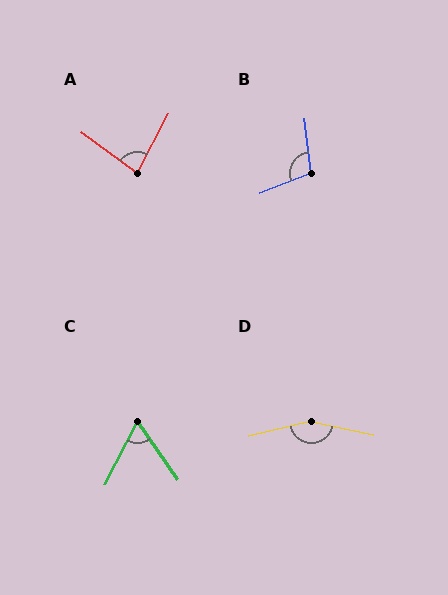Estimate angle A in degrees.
Approximately 81 degrees.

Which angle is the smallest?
C, at approximately 62 degrees.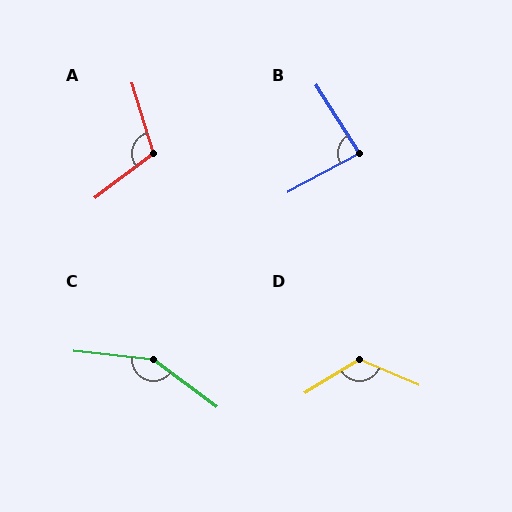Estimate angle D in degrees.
Approximately 125 degrees.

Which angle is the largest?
C, at approximately 149 degrees.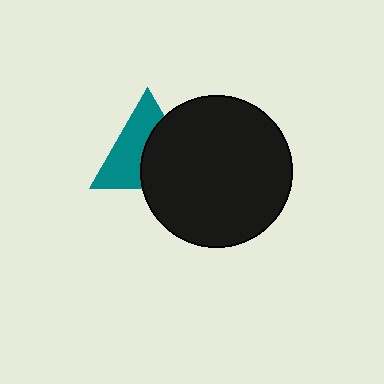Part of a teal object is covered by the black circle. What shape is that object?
It is a triangle.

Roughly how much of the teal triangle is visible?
About half of it is visible (roughly 52%).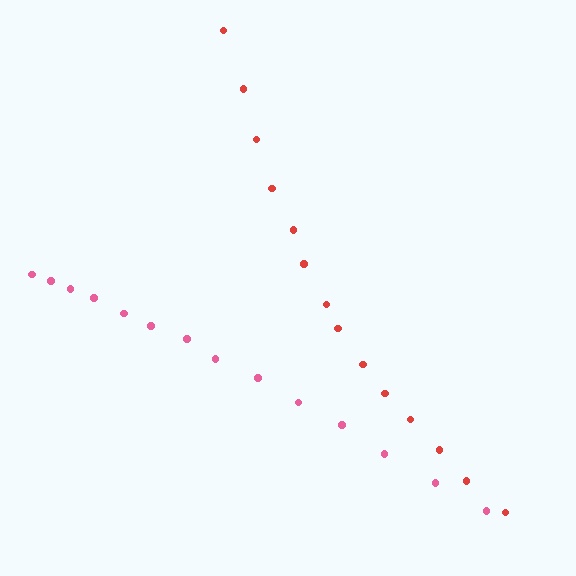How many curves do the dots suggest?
There are 2 distinct paths.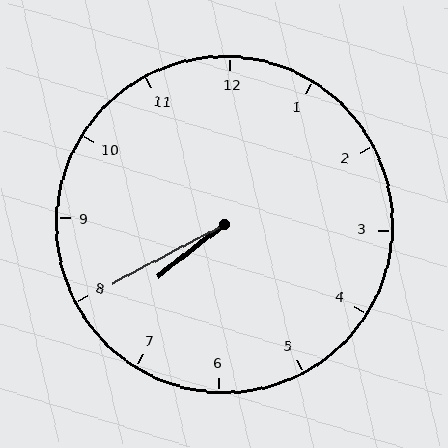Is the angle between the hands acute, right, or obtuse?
It is acute.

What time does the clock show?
7:40.